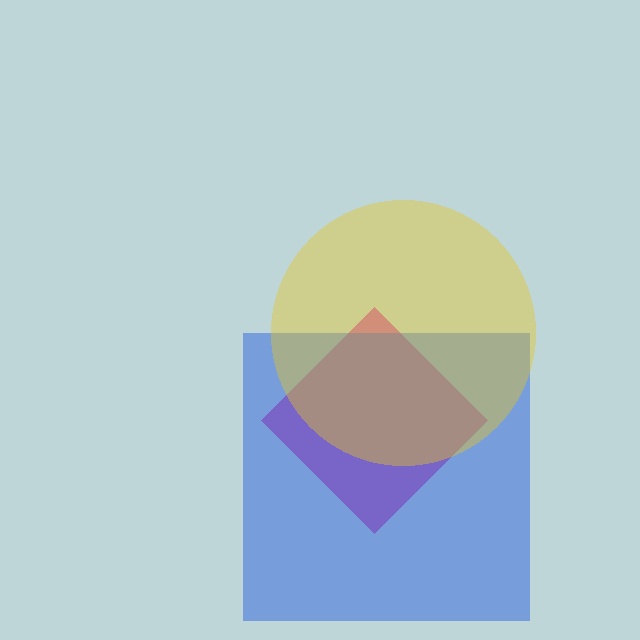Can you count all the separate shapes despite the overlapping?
Yes, there are 3 separate shapes.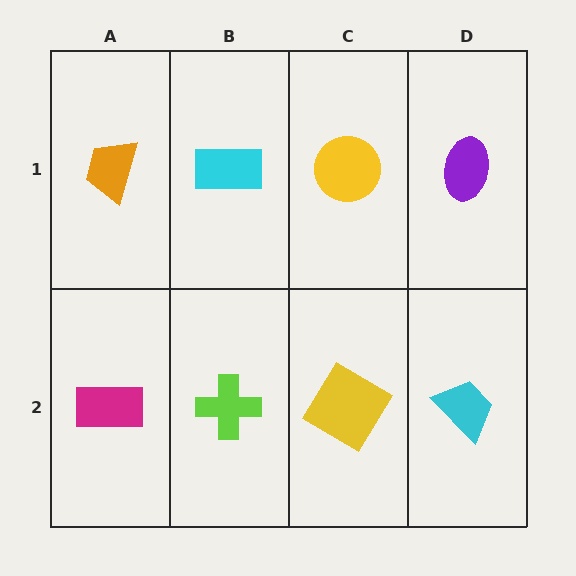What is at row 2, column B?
A lime cross.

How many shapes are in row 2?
4 shapes.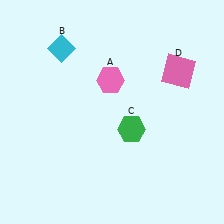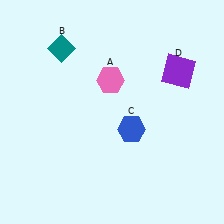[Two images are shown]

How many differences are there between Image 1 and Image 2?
There are 3 differences between the two images.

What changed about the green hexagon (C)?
In Image 1, C is green. In Image 2, it changed to blue.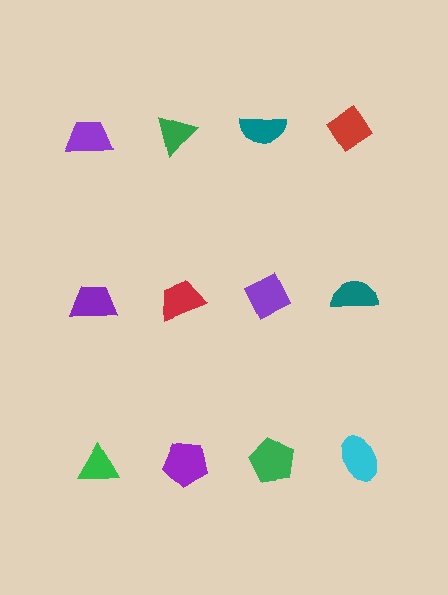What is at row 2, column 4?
A teal semicircle.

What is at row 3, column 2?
A purple pentagon.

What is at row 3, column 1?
A green triangle.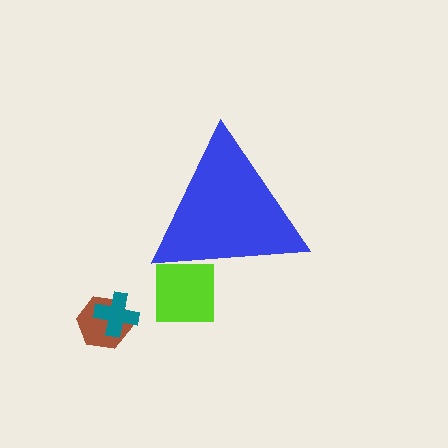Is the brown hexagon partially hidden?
No, the brown hexagon is fully visible.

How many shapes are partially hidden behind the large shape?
1 shape is partially hidden.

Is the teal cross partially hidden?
No, the teal cross is fully visible.